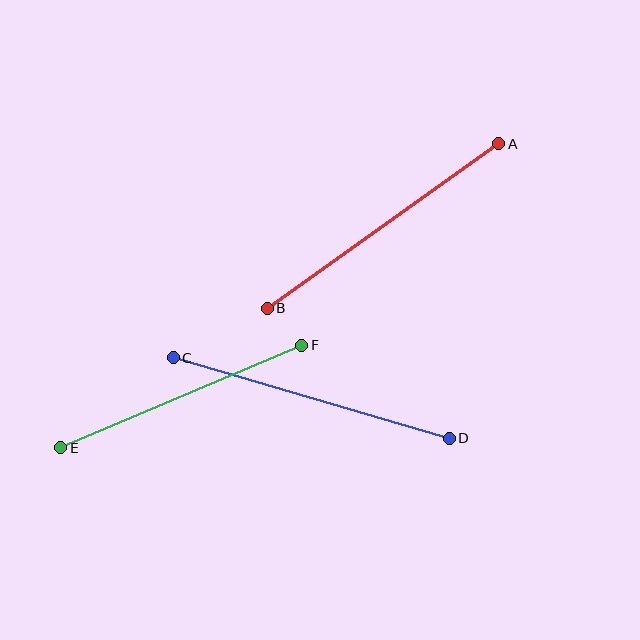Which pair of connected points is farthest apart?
Points C and D are farthest apart.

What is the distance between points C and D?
The distance is approximately 288 pixels.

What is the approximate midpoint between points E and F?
The midpoint is at approximately (181, 397) pixels.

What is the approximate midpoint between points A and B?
The midpoint is at approximately (383, 226) pixels.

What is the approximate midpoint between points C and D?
The midpoint is at approximately (311, 398) pixels.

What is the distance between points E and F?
The distance is approximately 262 pixels.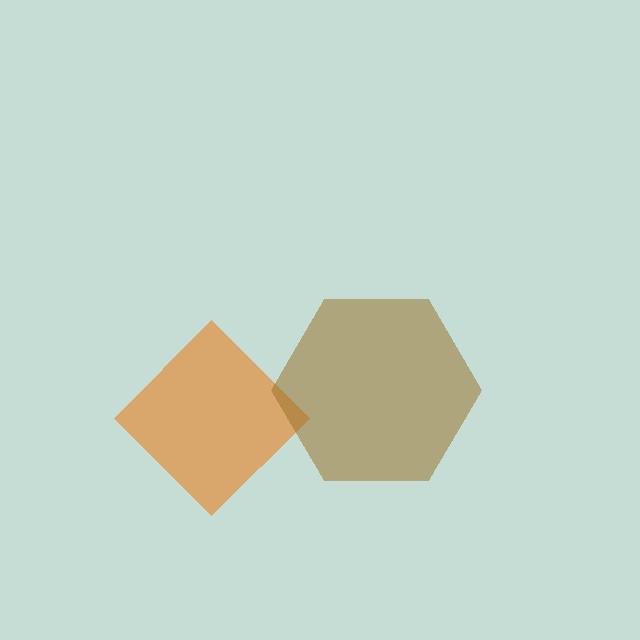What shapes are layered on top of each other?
The layered shapes are: an orange diamond, a brown hexagon.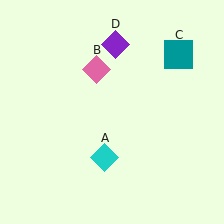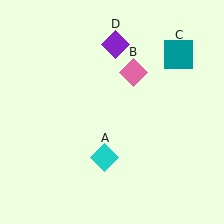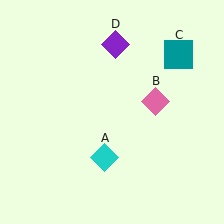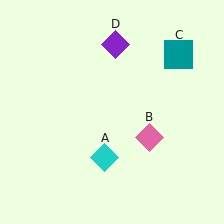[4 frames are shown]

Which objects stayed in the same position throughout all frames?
Cyan diamond (object A) and teal square (object C) and purple diamond (object D) remained stationary.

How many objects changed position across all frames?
1 object changed position: pink diamond (object B).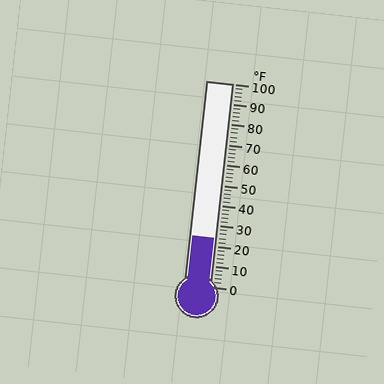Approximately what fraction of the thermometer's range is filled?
The thermometer is filled to approximately 25% of its range.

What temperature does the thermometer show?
The thermometer shows approximately 24°F.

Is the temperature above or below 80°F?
The temperature is below 80°F.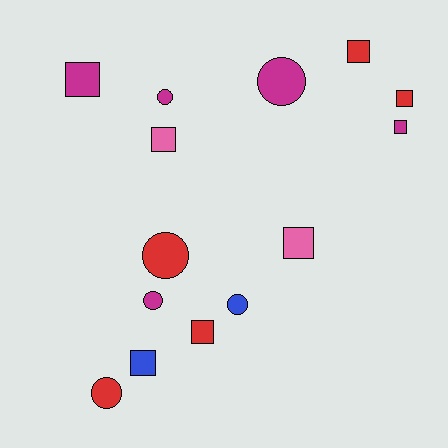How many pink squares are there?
There are 2 pink squares.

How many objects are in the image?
There are 14 objects.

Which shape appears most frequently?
Square, with 8 objects.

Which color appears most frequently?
Magenta, with 5 objects.